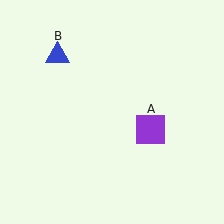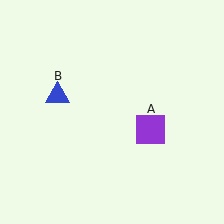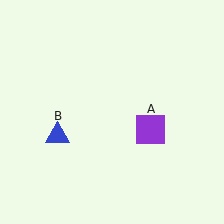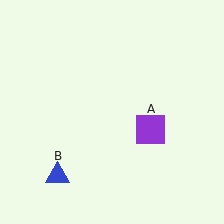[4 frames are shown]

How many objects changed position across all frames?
1 object changed position: blue triangle (object B).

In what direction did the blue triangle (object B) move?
The blue triangle (object B) moved down.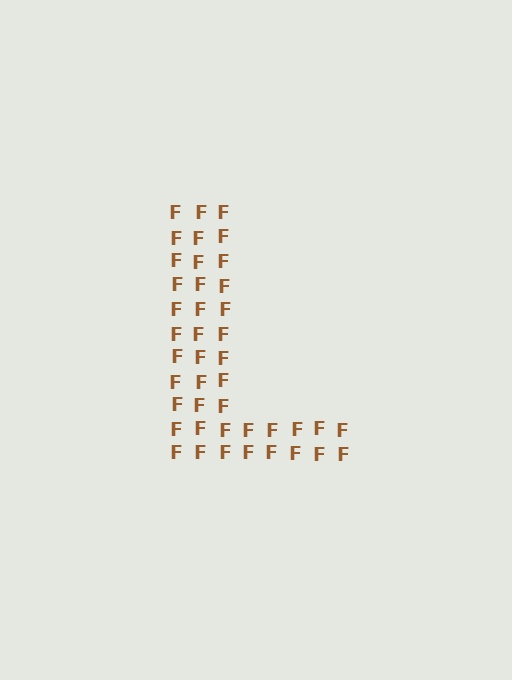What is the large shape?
The large shape is the letter L.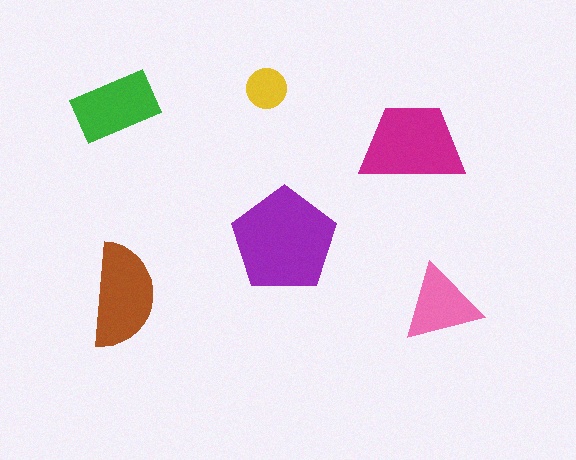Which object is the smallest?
The yellow circle.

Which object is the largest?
The purple pentagon.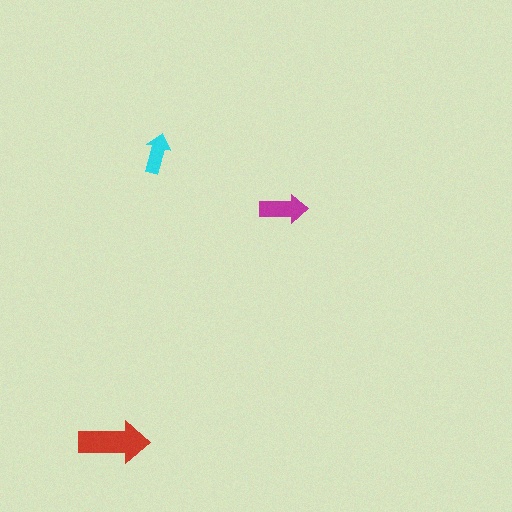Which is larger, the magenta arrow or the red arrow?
The red one.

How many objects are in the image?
There are 3 objects in the image.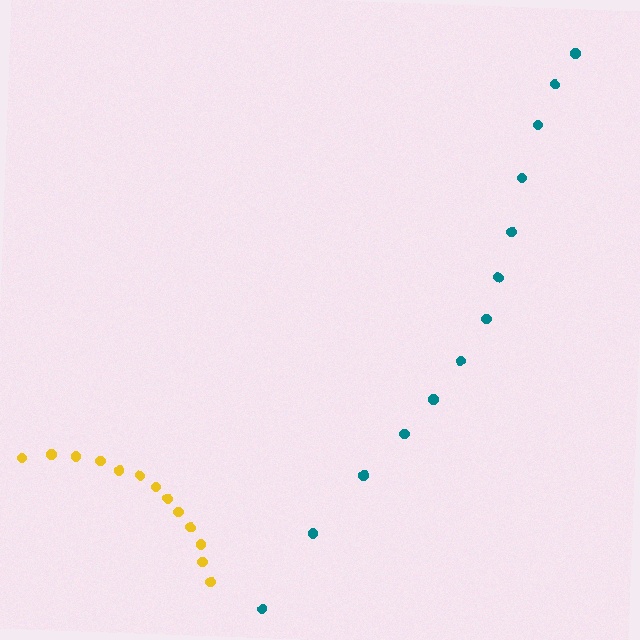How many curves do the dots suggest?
There are 2 distinct paths.